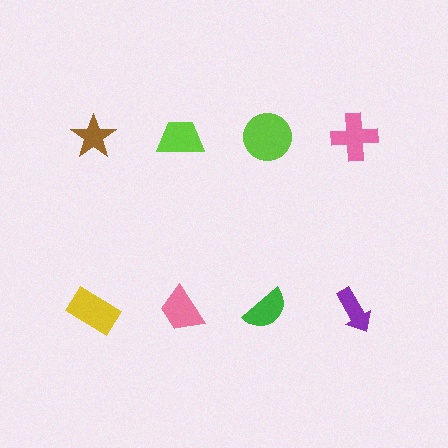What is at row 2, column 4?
A purple arrow.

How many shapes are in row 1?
4 shapes.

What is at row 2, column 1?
A yellow rectangle.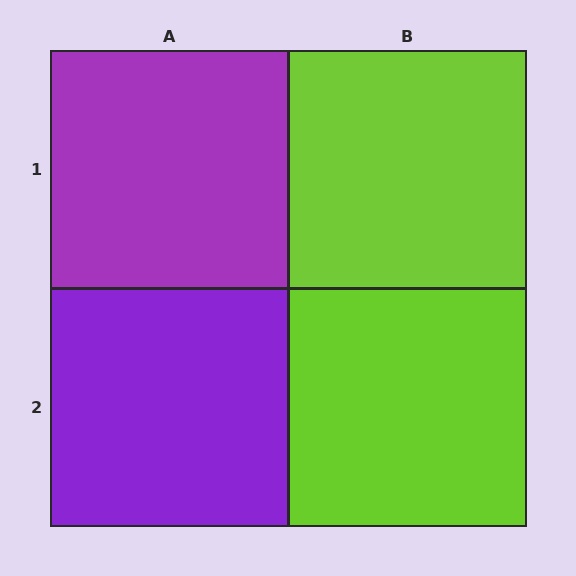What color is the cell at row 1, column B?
Lime.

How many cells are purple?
2 cells are purple.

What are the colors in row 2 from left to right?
Purple, lime.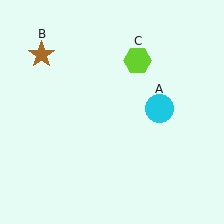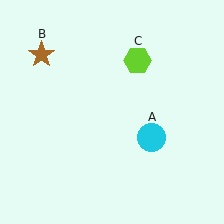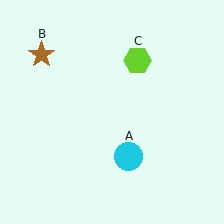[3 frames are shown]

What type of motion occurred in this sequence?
The cyan circle (object A) rotated clockwise around the center of the scene.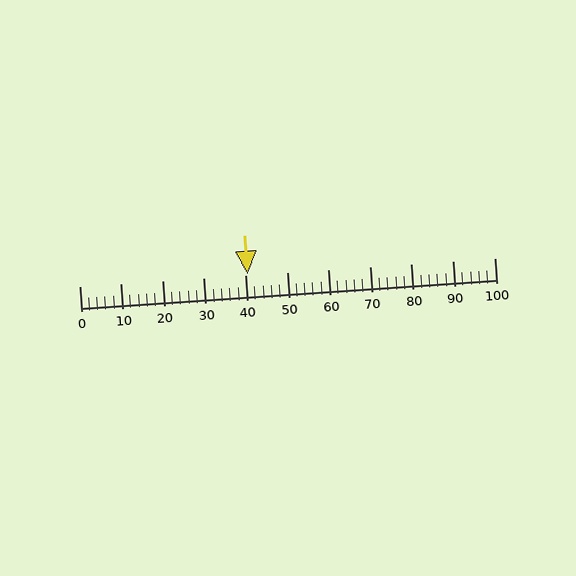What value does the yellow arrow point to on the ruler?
The yellow arrow points to approximately 41.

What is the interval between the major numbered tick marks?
The major tick marks are spaced 10 units apart.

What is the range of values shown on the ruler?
The ruler shows values from 0 to 100.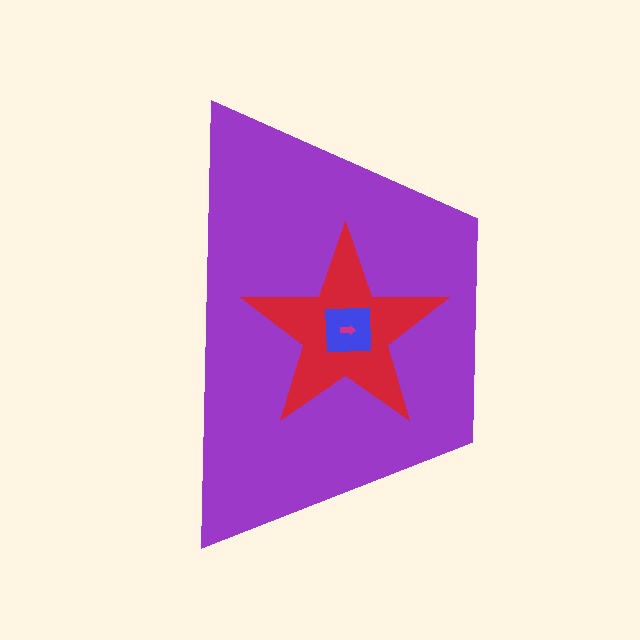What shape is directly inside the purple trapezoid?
The red star.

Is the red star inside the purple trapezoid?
Yes.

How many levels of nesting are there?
4.